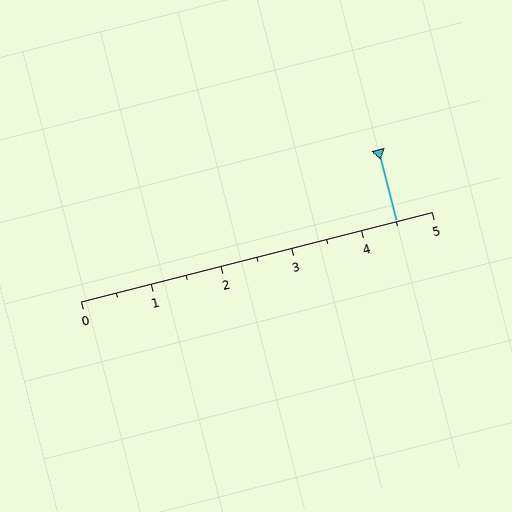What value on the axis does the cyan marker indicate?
The marker indicates approximately 4.5.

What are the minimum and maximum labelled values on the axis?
The axis runs from 0 to 5.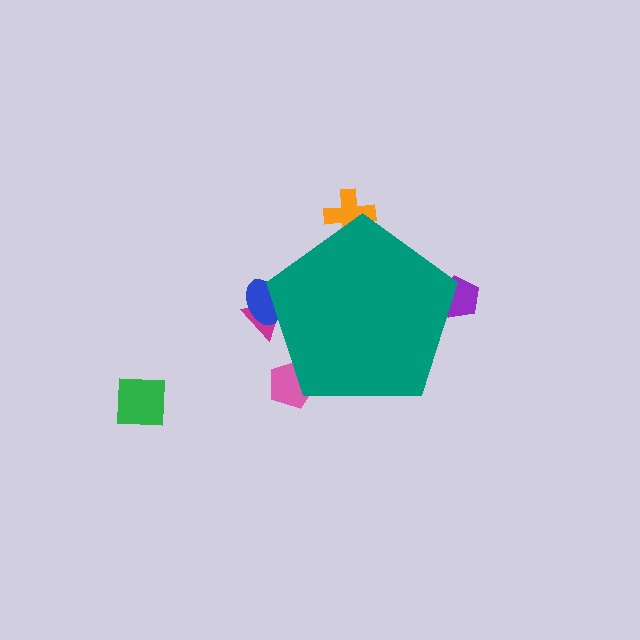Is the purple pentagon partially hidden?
Yes, the purple pentagon is partially hidden behind the teal pentagon.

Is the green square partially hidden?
No, the green square is fully visible.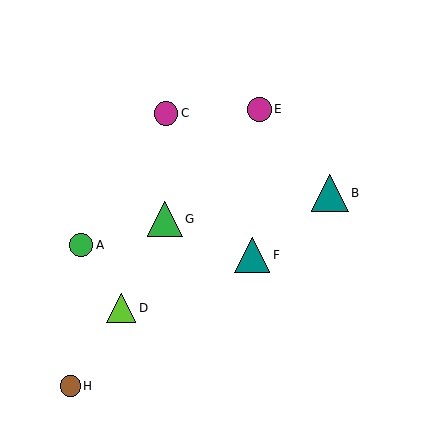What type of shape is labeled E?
Shape E is a magenta circle.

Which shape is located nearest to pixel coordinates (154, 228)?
The green triangle (labeled G) at (165, 219) is nearest to that location.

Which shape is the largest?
The teal triangle (labeled B) is the largest.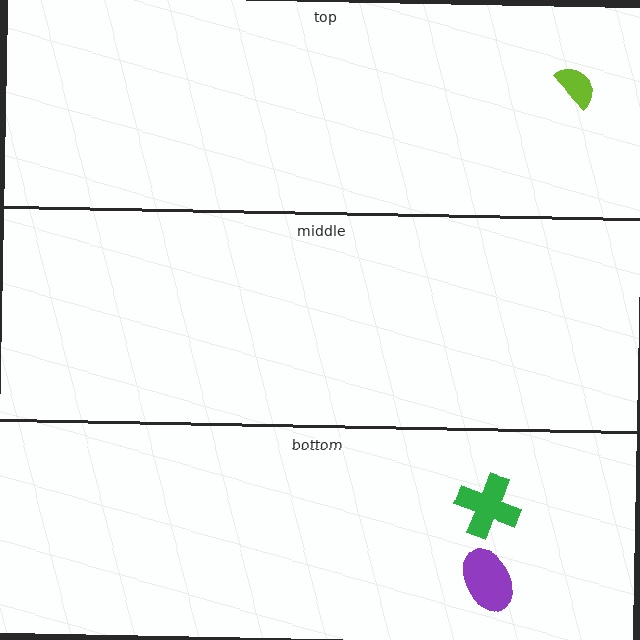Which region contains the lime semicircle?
The top region.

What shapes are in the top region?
The lime semicircle.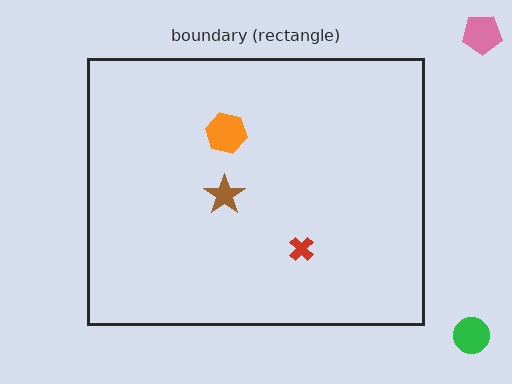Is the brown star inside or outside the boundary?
Inside.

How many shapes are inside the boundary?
3 inside, 2 outside.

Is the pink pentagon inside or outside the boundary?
Outside.